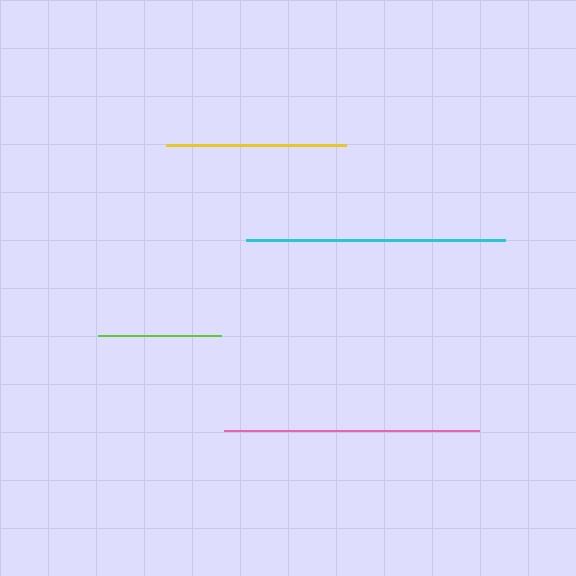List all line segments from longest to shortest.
From longest to shortest: cyan, pink, yellow, lime.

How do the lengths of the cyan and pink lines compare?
The cyan and pink lines are approximately the same length.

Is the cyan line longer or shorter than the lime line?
The cyan line is longer than the lime line.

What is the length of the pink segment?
The pink segment is approximately 254 pixels long.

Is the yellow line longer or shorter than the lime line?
The yellow line is longer than the lime line.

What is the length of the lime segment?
The lime segment is approximately 124 pixels long.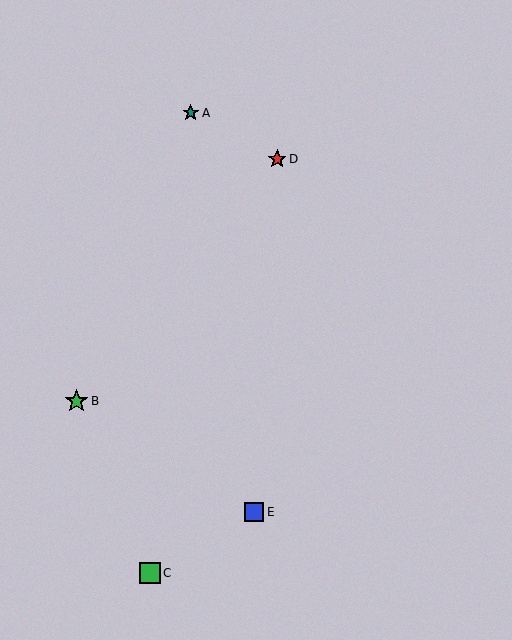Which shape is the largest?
The green star (labeled B) is the largest.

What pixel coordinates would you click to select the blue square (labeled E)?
Click at (254, 512) to select the blue square E.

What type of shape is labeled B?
Shape B is a green star.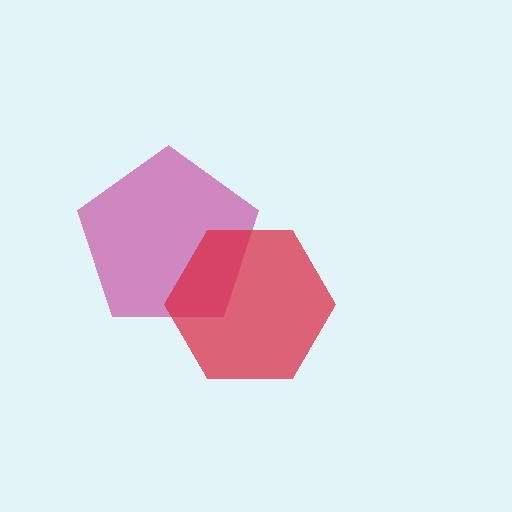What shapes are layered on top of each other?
The layered shapes are: a magenta pentagon, a red hexagon.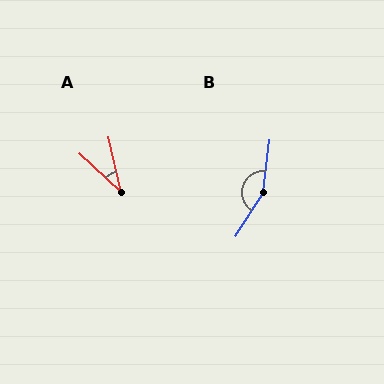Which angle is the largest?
B, at approximately 155 degrees.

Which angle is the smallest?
A, at approximately 34 degrees.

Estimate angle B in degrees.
Approximately 155 degrees.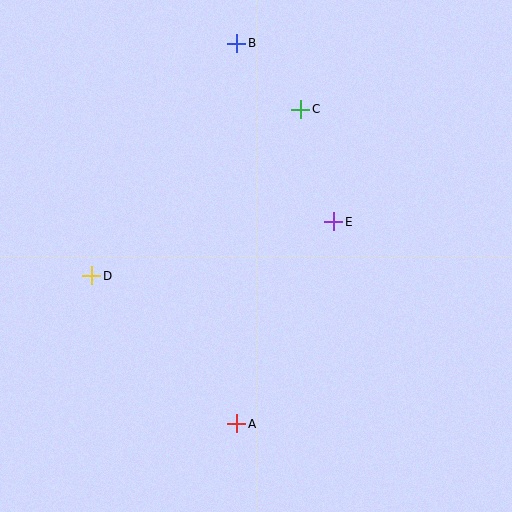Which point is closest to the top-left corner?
Point B is closest to the top-left corner.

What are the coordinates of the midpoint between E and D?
The midpoint between E and D is at (213, 249).